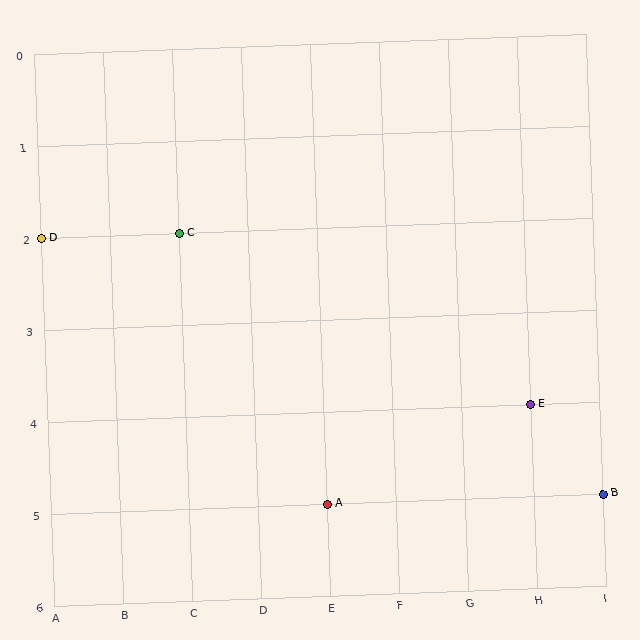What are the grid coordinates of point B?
Point B is at grid coordinates (I, 5).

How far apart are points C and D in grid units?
Points C and D are 2 columns apart.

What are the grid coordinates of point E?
Point E is at grid coordinates (H, 4).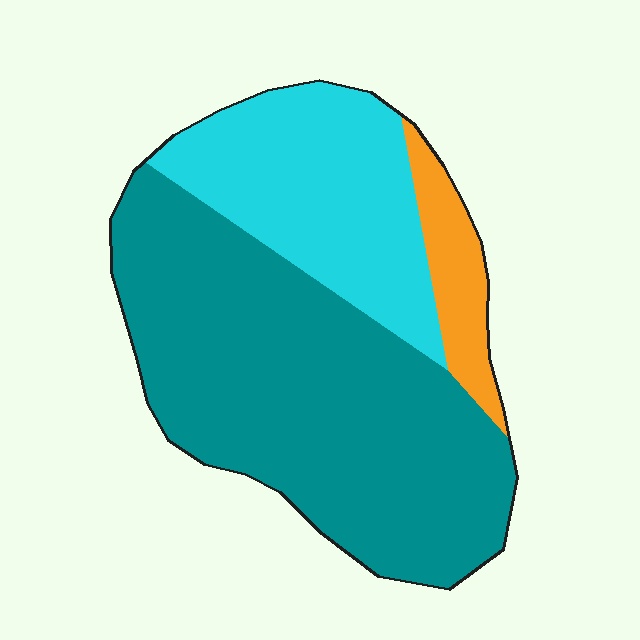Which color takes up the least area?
Orange, at roughly 10%.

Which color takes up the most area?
Teal, at roughly 60%.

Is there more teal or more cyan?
Teal.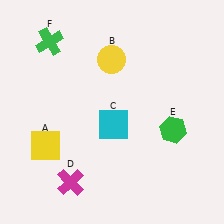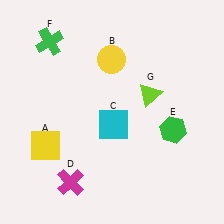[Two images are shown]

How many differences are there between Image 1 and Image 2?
There is 1 difference between the two images.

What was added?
A lime triangle (G) was added in Image 2.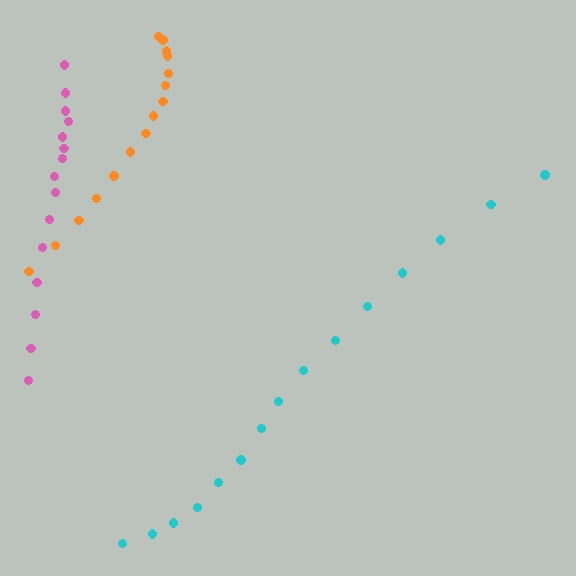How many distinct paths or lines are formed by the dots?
There are 3 distinct paths.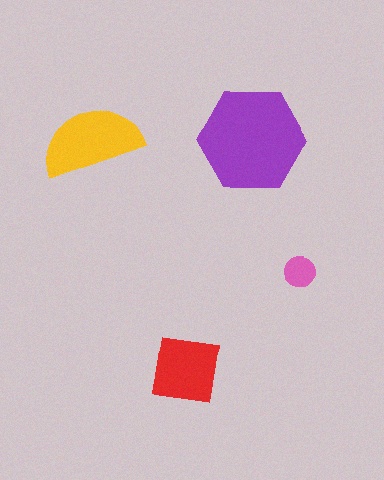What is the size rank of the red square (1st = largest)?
3rd.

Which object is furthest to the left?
The yellow semicircle is leftmost.